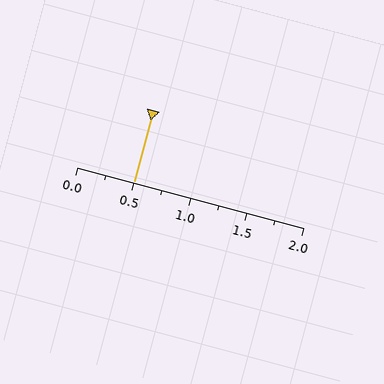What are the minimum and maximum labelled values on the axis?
The axis runs from 0.0 to 2.0.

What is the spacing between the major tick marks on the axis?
The major ticks are spaced 0.5 apart.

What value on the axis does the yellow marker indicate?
The marker indicates approximately 0.5.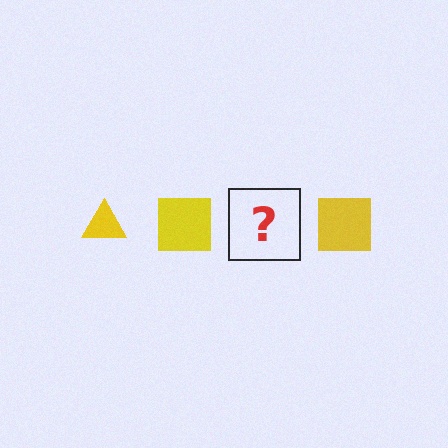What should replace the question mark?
The question mark should be replaced with a yellow triangle.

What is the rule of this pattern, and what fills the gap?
The rule is that the pattern cycles through triangle, square shapes in yellow. The gap should be filled with a yellow triangle.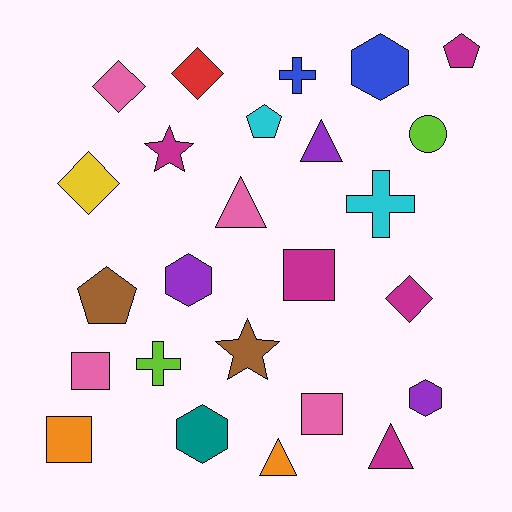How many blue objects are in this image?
There are 2 blue objects.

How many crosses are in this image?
There are 3 crosses.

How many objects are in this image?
There are 25 objects.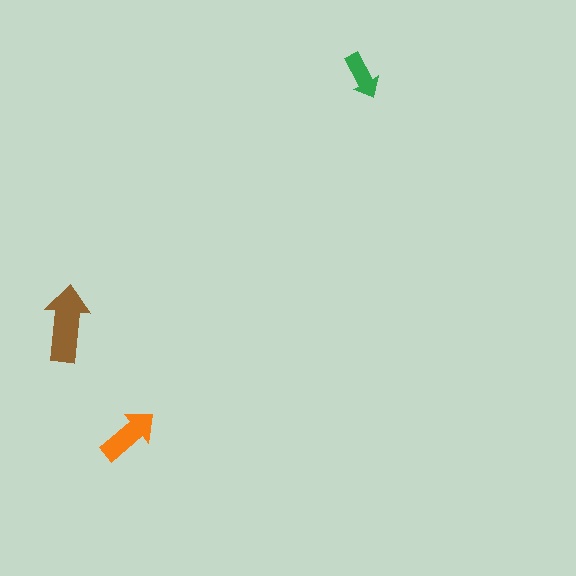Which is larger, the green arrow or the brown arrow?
The brown one.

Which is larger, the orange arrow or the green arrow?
The orange one.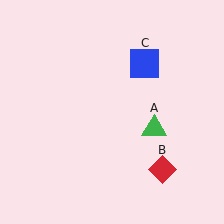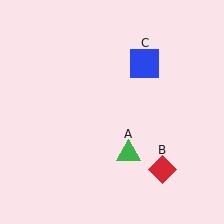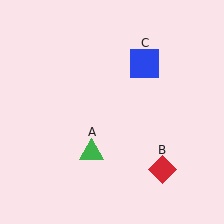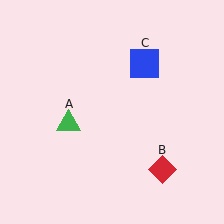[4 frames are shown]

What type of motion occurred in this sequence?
The green triangle (object A) rotated clockwise around the center of the scene.